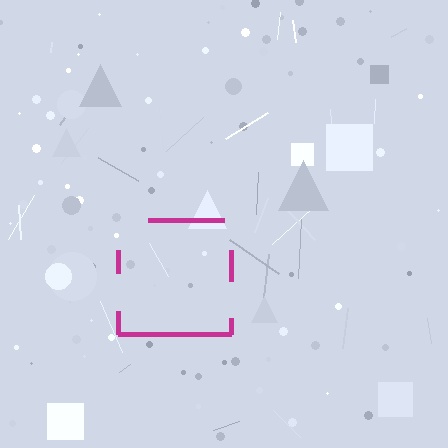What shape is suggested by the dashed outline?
The dashed outline suggests a square.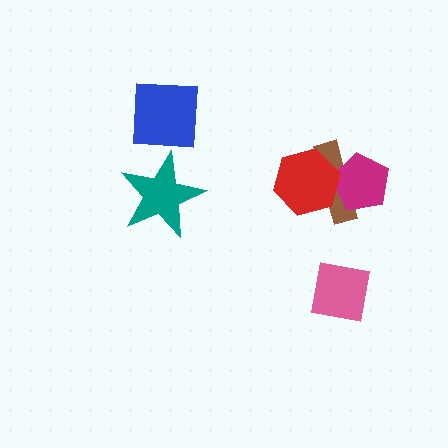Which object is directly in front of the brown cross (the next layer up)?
The magenta pentagon is directly in front of the brown cross.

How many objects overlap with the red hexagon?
2 objects overlap with the red hexagon.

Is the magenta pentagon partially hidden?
Yes, it is partially covered by another shape.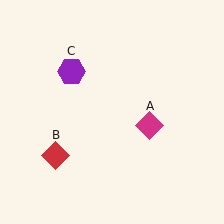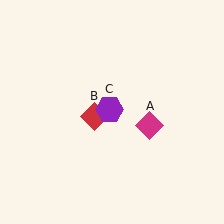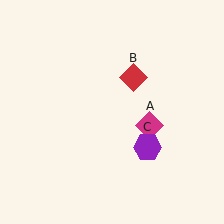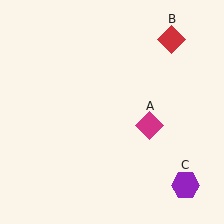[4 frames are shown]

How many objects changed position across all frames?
2 objects changed position: red diamond (object B), purple hexagon (object C).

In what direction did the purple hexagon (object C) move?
The purple hexagon (object C) moved down and to the right.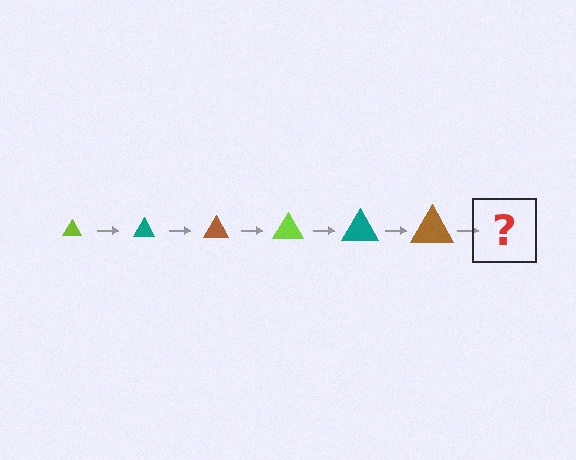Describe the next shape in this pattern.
It should be a lime triangle, larger than the previous one.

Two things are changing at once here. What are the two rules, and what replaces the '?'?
The two rules are that the triangle grows larger each step and the color cycles through lime, teal, and brown. The '?' should be a lime triangle, larger than the previous one.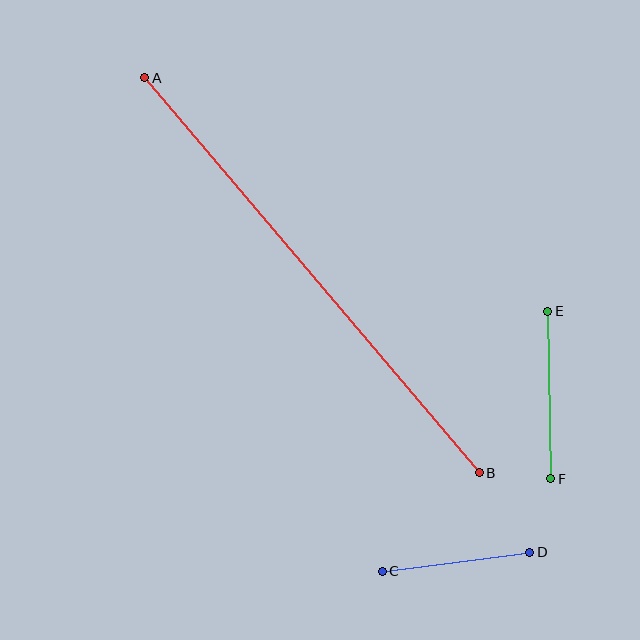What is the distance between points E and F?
The distance is approximately 168 pixels.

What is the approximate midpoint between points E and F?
The midpoint is at approximately (549, 395) pixels.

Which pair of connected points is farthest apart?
Points A and B are farthest apart.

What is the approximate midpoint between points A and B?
The midpoint is at approximately (312, 275) pixels.